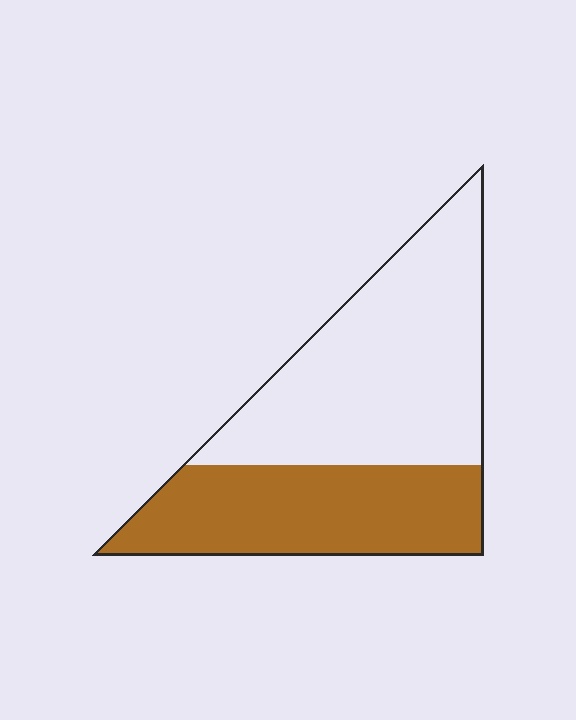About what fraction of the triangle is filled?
About two fifths (2/5).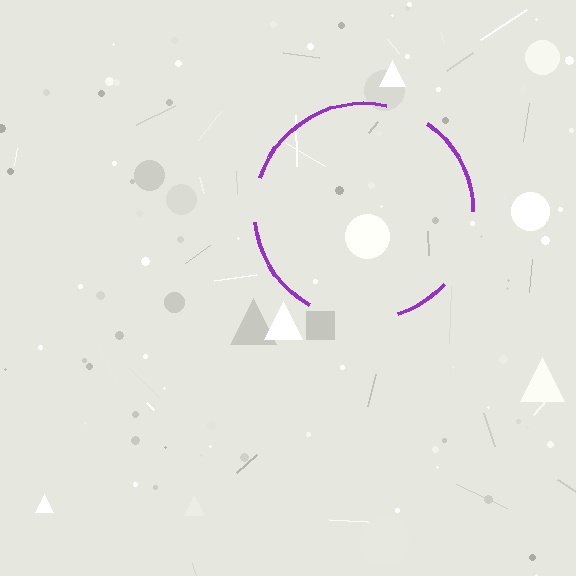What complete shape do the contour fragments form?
The contour fragments form a circle.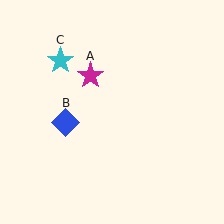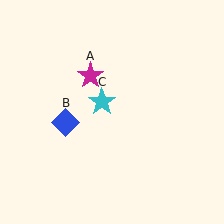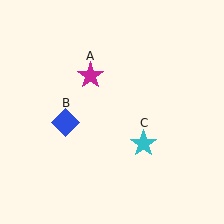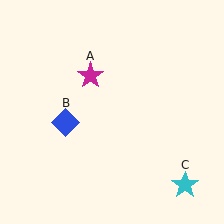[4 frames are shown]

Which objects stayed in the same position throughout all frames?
Magenta star (object A) and blue diamond (object B) remained stationary.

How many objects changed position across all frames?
1 object changed position: cyan star (object C).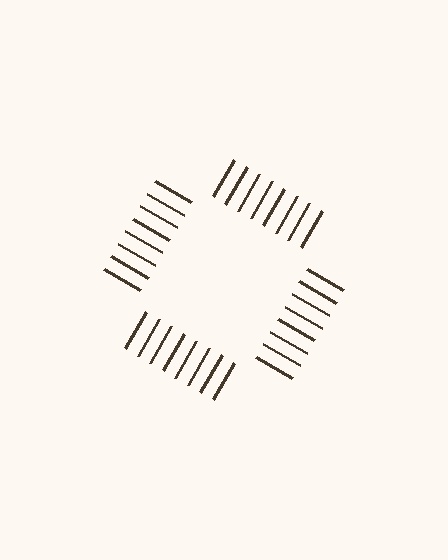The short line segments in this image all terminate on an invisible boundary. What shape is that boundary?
An illusory square — the line segments terminate on its edges but no continuous stroke is drawn.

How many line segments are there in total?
32 — 8 along each of the 4 edges.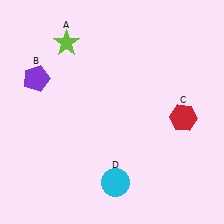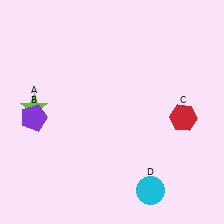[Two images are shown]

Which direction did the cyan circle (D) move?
The cyan circle (D) moved right.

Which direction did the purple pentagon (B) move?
The purple pentagon (B) moved down.